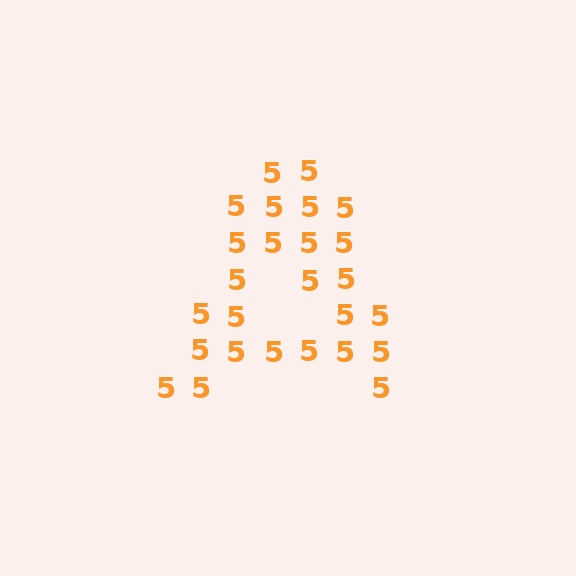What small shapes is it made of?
It is made of small digit 5's.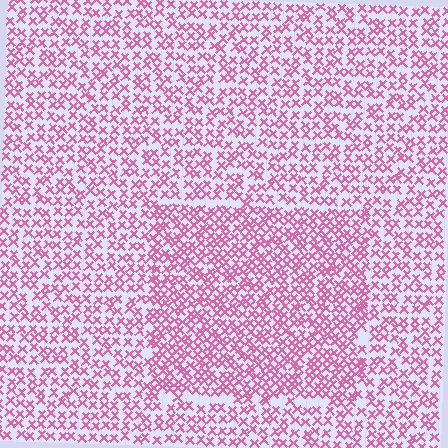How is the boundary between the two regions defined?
The boundary is defined by a change in element density (approximately 1.5x ratio). All elements are the same color, size, and shape.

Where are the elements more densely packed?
The elements are more densely packed inside the rectangle boundary.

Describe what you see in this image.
The image contains small pink elements arranged at two different densities. A rectangle-shaped region is visible where the elements are more densely packed than the surrounding area.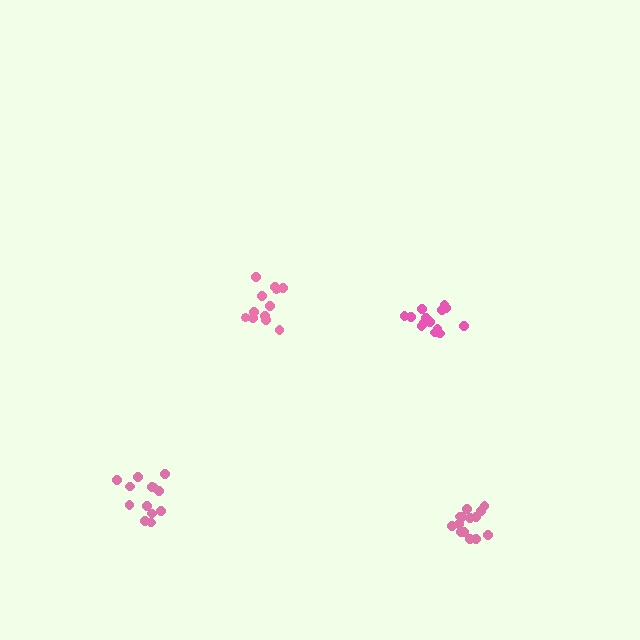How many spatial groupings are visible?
There are 4 spatial groupings.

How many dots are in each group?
Group 1: 14 dots, Group 2: 13 dots, Group 3: 14 dots, Group 4: 12 dots (53 total).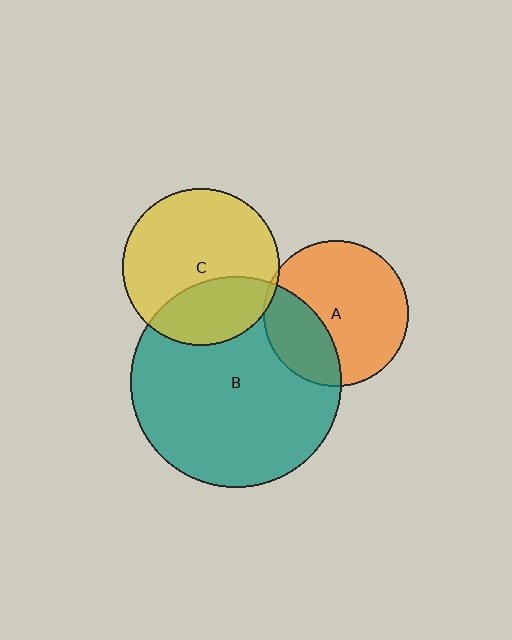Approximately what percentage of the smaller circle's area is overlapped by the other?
Approximately 30%.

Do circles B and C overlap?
Yes.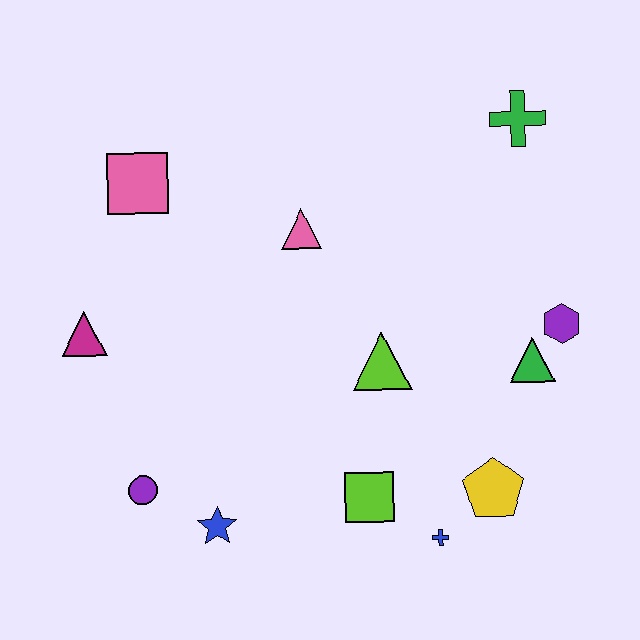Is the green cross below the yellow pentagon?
No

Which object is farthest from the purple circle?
The green cross is farthest from the purple circle.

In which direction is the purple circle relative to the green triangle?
The purple circle is to the left of the green triangle.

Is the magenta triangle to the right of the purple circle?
No